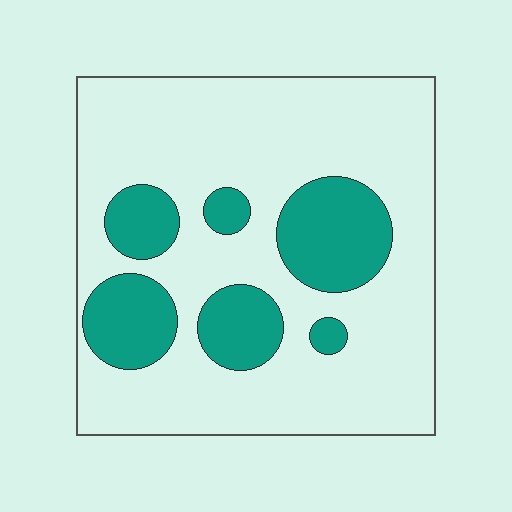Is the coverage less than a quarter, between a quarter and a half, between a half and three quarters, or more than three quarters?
Less than a quarter.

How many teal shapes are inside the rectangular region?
6.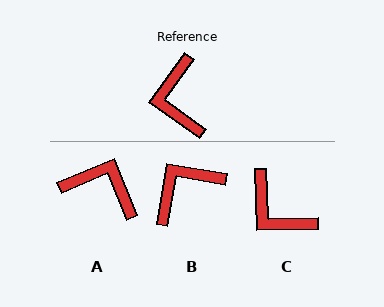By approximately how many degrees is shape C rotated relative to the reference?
Approximately 37 degrees counter-clockwise.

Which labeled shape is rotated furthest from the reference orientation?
A, about 122 degrees away.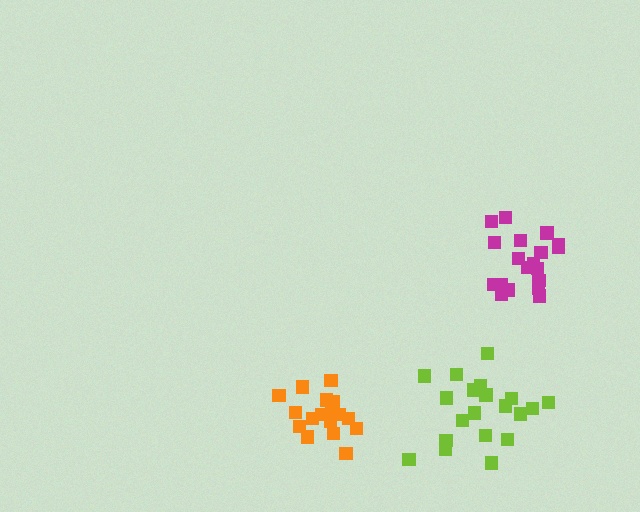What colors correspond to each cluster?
The clusters are colored: orange, magenta, lime.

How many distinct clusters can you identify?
There are 3 distinct clusters.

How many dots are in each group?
Group 1: 17 dots, Group 2: 19 dots, Group 3: 20 dots (56 total).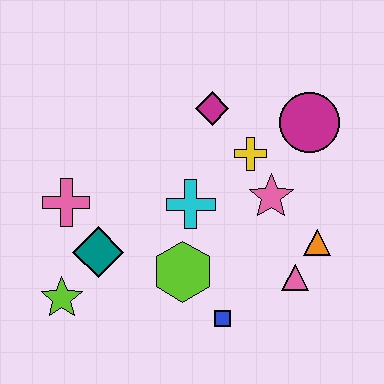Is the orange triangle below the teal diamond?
No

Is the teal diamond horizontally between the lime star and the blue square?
Yes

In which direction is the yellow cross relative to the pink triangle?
The yellow cross is above the pink triangle.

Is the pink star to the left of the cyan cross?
No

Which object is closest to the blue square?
The lime hexagon is closest to the blue square.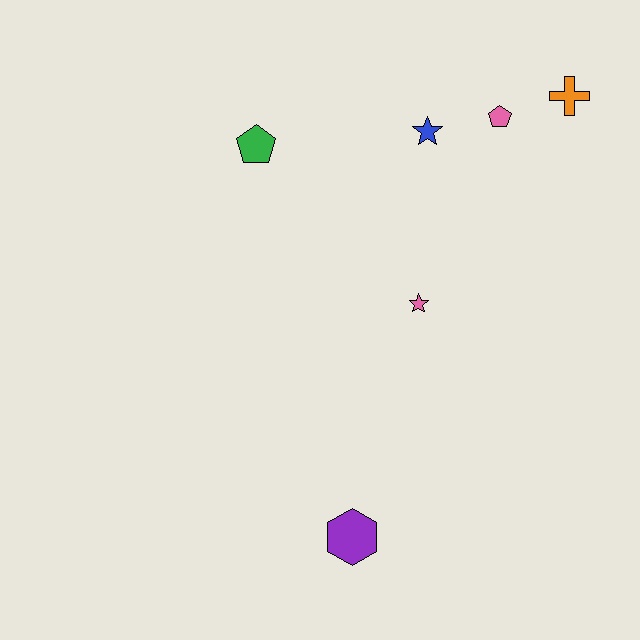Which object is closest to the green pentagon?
The blue star is closest to the green pentagon.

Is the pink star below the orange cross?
Yes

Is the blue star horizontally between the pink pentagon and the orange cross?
No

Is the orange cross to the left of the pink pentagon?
No